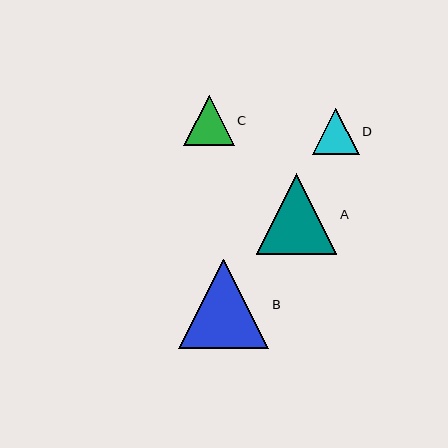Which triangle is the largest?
Triangle B is the largest with a size of approximately 90 pixels.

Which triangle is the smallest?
Triangle D is the smallest with a size of approximately 47 pixels.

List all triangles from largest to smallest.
From largest to smallest: B, A, C, D.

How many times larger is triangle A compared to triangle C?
Triangle A is approximately 1.6 times the size of triangle C.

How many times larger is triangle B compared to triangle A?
Triangle B is approximately 1.1 times the size of triangle A.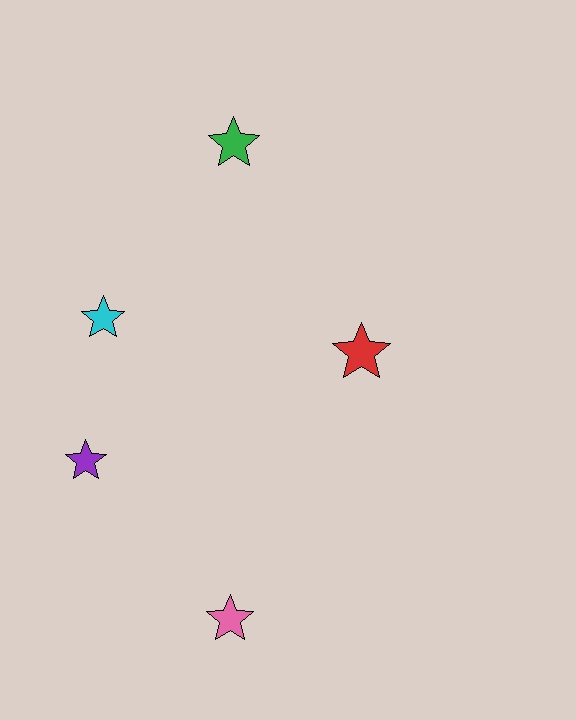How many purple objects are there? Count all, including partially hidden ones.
There is 1 purple object.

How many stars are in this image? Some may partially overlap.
There are 5 stars.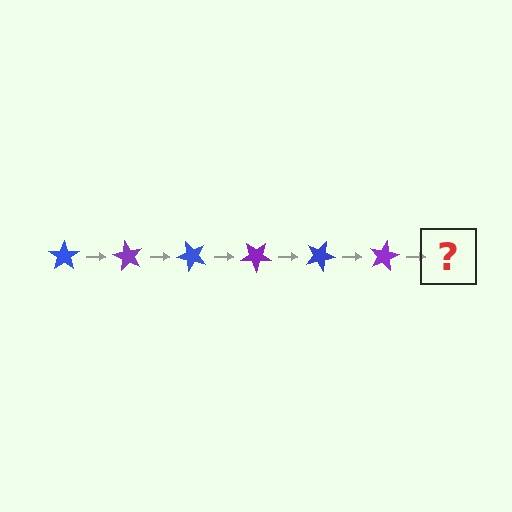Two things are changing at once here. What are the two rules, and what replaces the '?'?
The two rules are that it rotates 60 degrees each step and the color cycles through blue and purple. The '?' should be a blue star, rotated 360 degrees from the start.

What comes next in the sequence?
The next element should be a blue star, rotated 360 degrees from the start.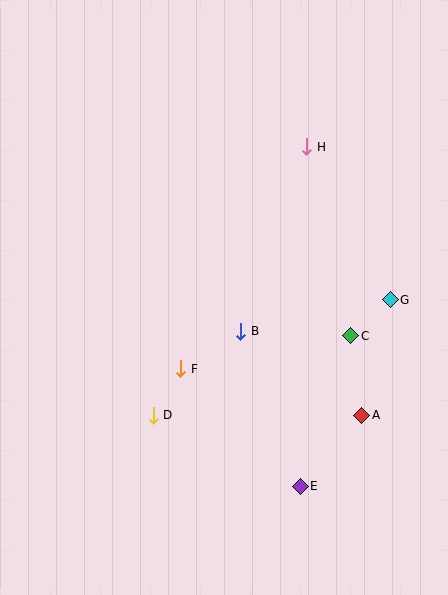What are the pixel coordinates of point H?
Point H is at (307, 147).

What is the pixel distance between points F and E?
The distance between F and E is 168 pixels.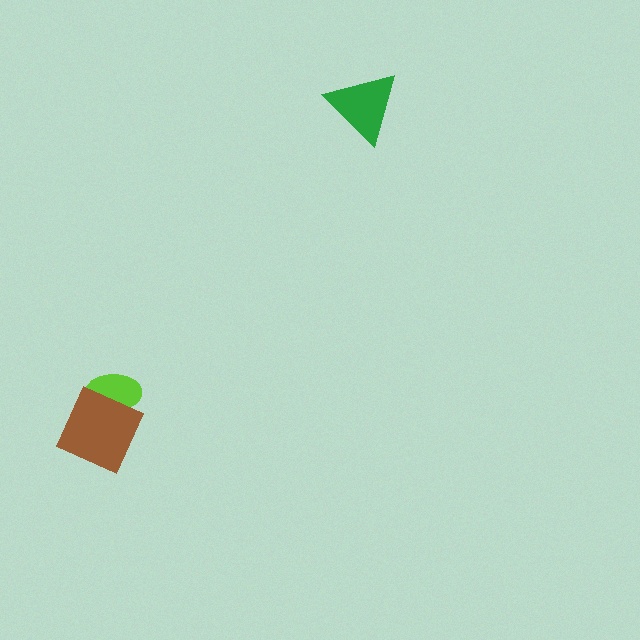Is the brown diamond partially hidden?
No, no other shape covers it.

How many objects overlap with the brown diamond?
1 object overlaps with the brown diamond.